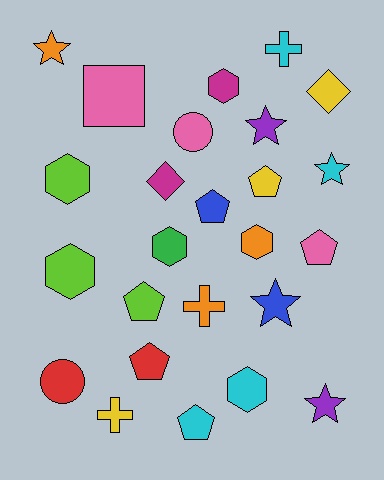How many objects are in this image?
There are 25 objects.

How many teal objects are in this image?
There are no teal objects.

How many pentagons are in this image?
There are 6 pentagons.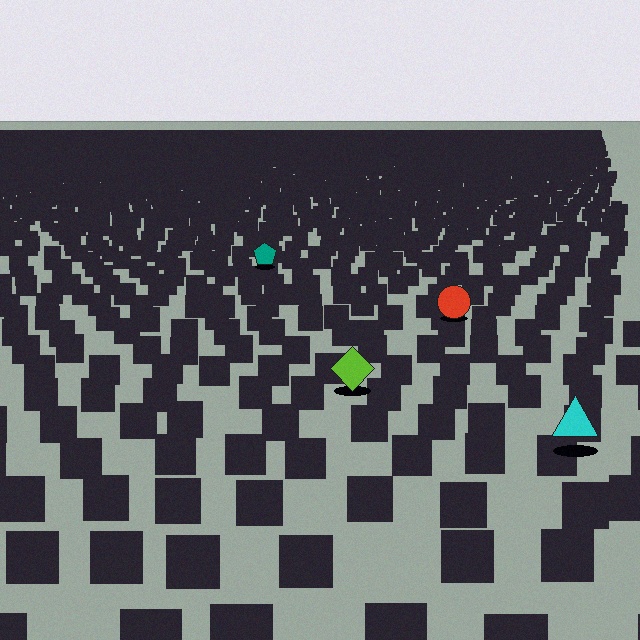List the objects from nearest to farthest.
From nearest to farthest: the cyan triangle, the lime diamond, the red circle, the teal pentagon.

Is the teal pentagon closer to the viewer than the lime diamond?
No. The lime diamond is closer — you can tell from the texture gradient: the ground texture is coarser near it.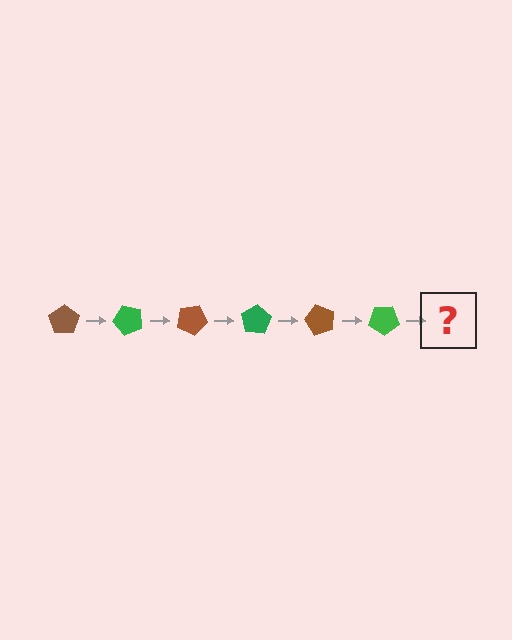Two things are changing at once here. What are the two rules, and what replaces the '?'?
The two rules are that it rotates 50 degrees each step and the color cycles through brown and green. The '?' should be a brown pentagon, rotated 300 degrees from the start.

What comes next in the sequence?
The next element should be a brown pentagon, rotated 300 degrees from the start.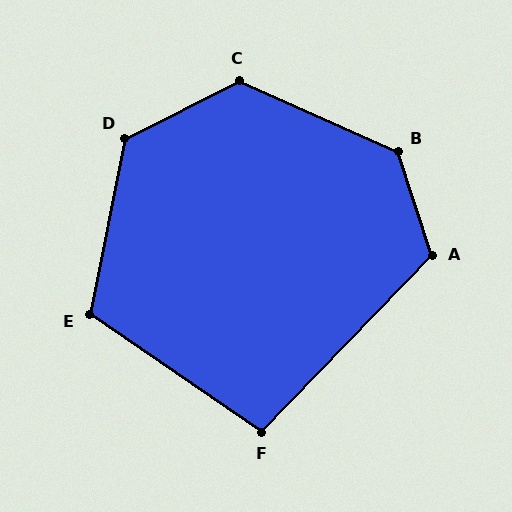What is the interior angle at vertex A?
Approximately 118 degrees (obtuse).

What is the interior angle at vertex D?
Approximately 128 degrees (obtuse).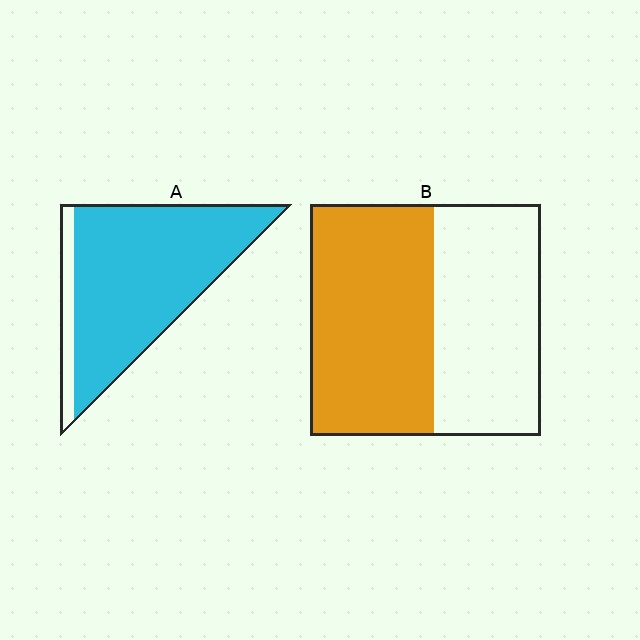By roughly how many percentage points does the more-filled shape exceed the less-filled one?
By roughly 35 percentage points (A over B).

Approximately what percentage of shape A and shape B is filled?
A is approximately 90% and B is approximately 55%.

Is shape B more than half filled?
Roughly half.